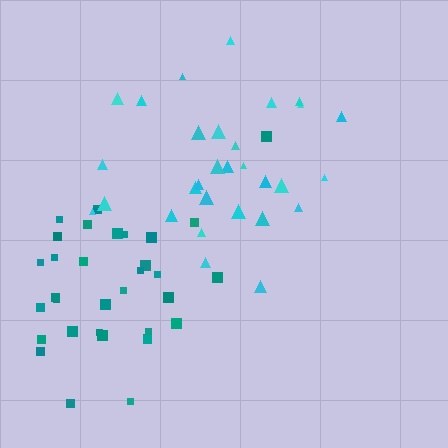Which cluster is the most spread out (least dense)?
Cyan.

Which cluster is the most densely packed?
Teal.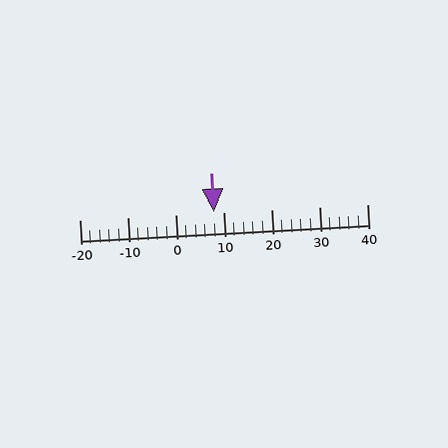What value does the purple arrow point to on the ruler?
The purple arrow points to approximately 8.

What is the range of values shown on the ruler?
The ruler shows values from -20 to 40.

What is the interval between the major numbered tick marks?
The major tick marks are spaced 10 units apart.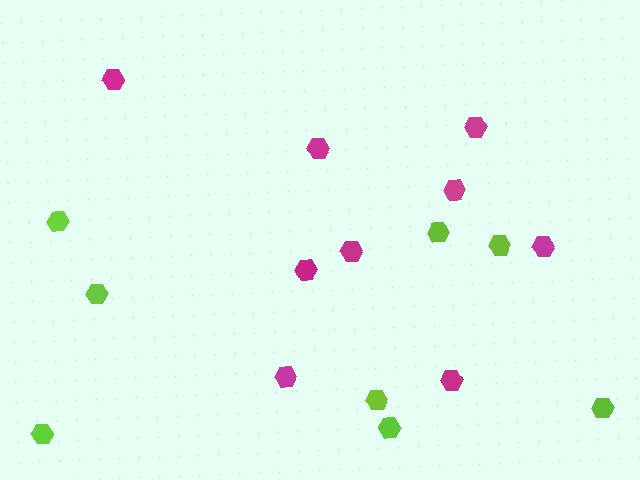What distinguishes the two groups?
There are 2 groups: one group of lime hexagons (8) and one group of magenta hexagons (9).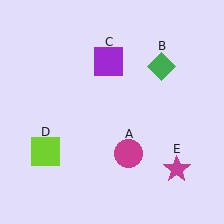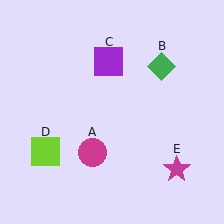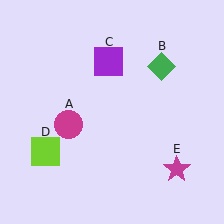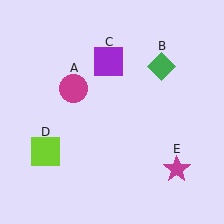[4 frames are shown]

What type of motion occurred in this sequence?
The magenta circle (object A) rotated clockwise around the center of the scene.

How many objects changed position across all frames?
1 object changed position: magenta circle (object A).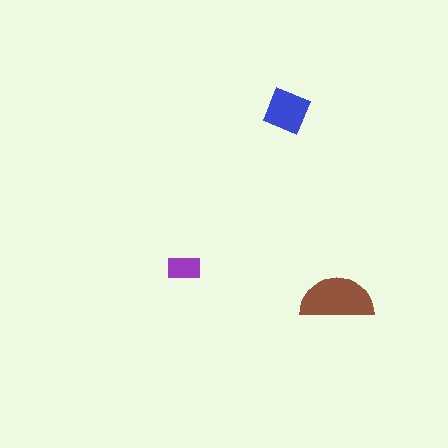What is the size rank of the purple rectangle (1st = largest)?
3rd.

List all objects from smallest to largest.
The purple rectangle, the blue square, the brown semicircle.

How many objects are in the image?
There are 3 objects in the image.